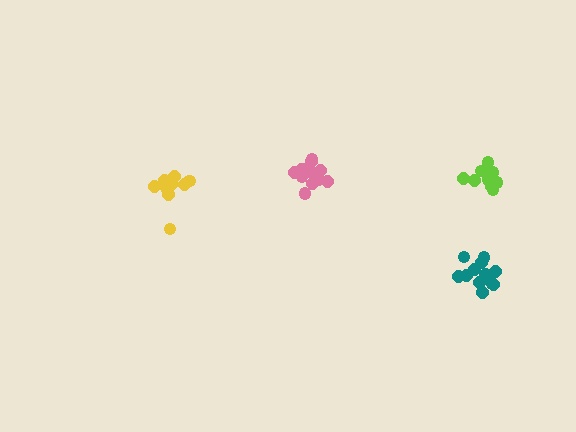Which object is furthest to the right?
The lime cluster is rightmost.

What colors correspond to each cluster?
The clusters are colored: lime, yellow, teal, pink.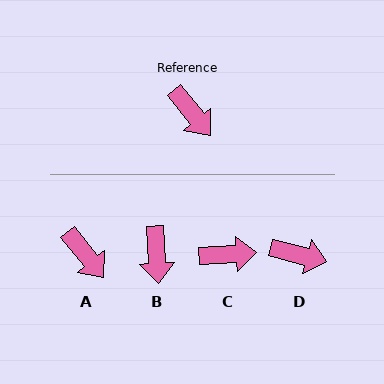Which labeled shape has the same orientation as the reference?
A.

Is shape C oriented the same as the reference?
No, it is off by about 54 degrees.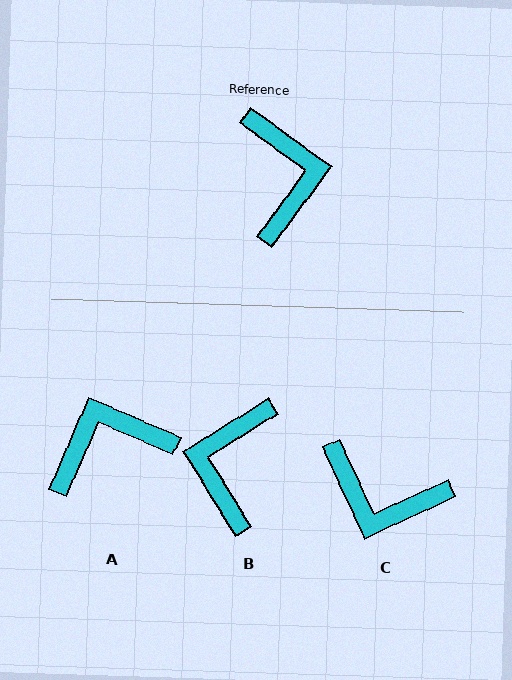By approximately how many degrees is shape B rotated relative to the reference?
Approximately 158 degrees counter-clockwise.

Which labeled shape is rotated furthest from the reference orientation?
B, about 158 degrees away.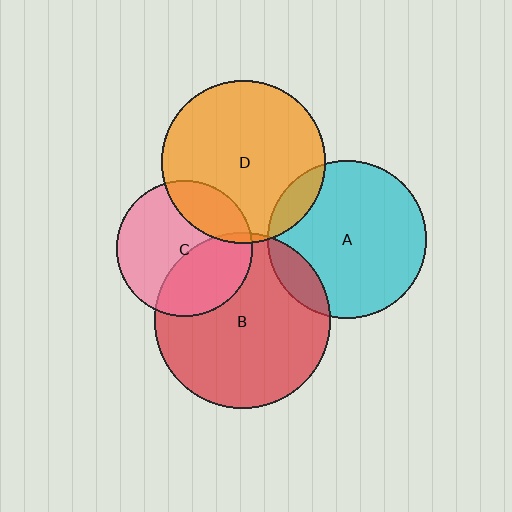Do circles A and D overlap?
Yes.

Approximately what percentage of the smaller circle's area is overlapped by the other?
Approximately 10%.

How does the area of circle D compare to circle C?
Approximately 1.5 times.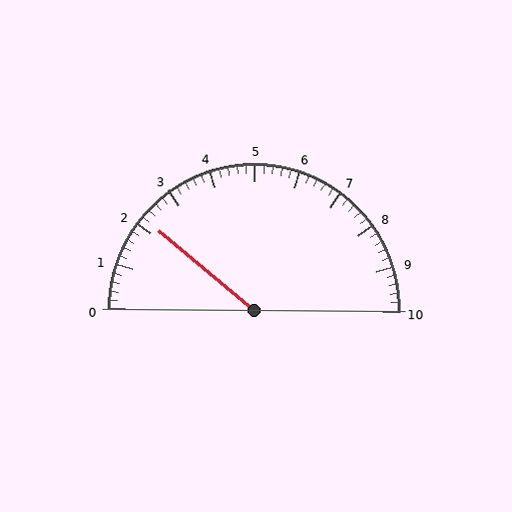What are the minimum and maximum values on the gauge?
The gauge ranges from 0 to 10.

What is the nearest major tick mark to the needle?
The nearest major tick mark is 2.